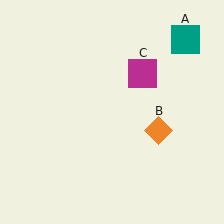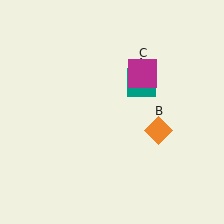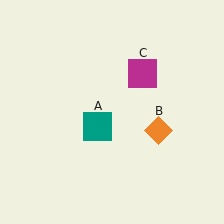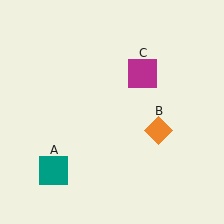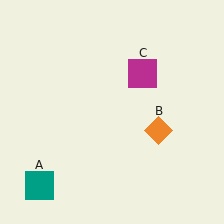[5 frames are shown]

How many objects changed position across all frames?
1 object changed position: teal square (object A).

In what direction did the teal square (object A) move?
The teal square (object A) moved down and to the left.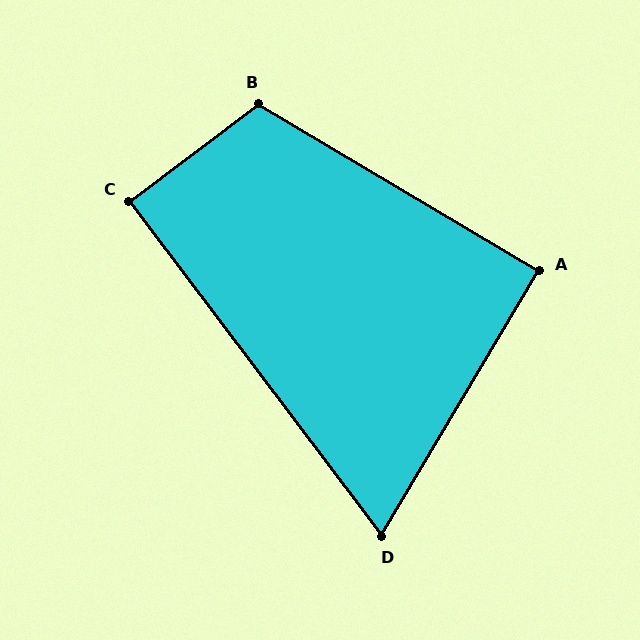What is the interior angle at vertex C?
Approximately 90 degrees (approximately right).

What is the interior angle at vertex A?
Approximately 90 degrees (approximately right).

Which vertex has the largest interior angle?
B, at approximately 112 degrees.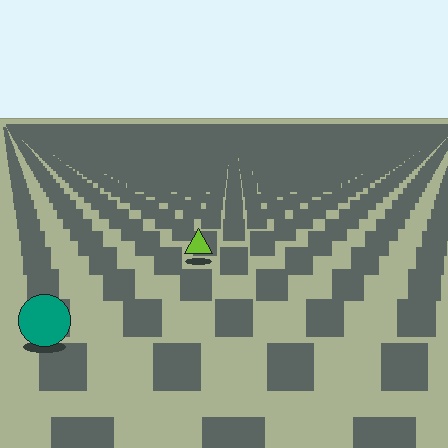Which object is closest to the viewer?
The teal circle is closest. The texture marks near it are larger and more spread out.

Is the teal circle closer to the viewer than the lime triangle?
Yes. The teal circle is closer — you can tell from the texture gradient: the ground texture is coarser near it.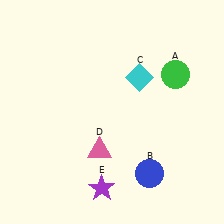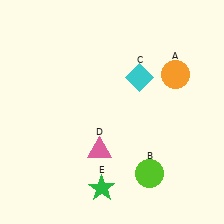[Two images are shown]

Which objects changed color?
A changed from green to orange. B changed from blue to lime. E changed from purple to green.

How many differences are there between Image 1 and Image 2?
There are 3 differences between the two images.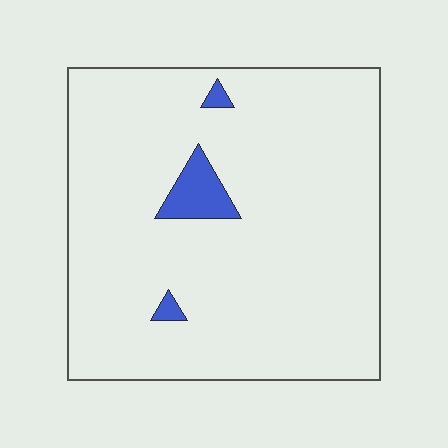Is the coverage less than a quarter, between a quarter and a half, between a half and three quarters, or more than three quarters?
Less than a quarter.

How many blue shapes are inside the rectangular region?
3.